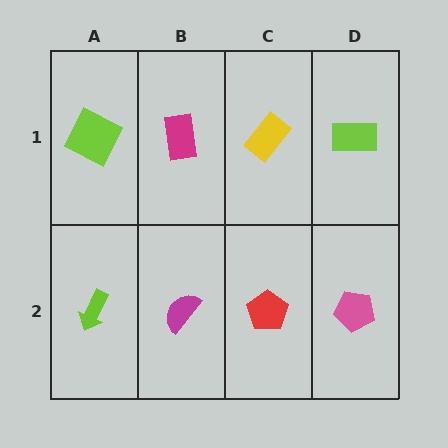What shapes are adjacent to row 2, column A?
A lime square (row 1, column A), a magenta semicircle (row 2, column B).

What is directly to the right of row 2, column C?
A pink pentagon.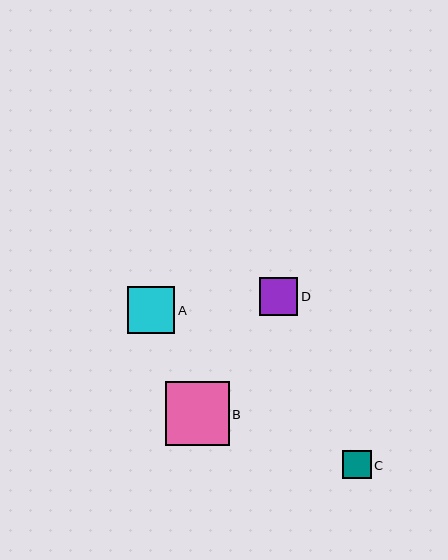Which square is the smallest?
Square C is the smallest with a size of approximately 28 pixels.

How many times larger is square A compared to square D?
Square A is approximately 1.2 times the size of square D.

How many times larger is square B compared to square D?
Square B is approximately 1.7 times the size of square D.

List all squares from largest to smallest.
From largest to smallest: B, A, D, C.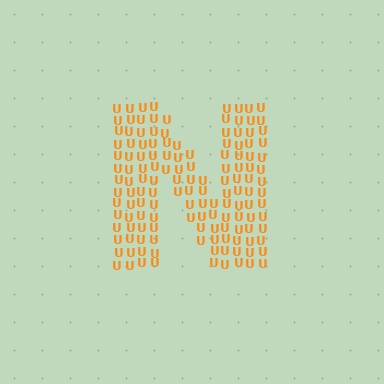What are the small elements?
The small elements are letter U's.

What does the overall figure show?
The overall figure shows the letter N.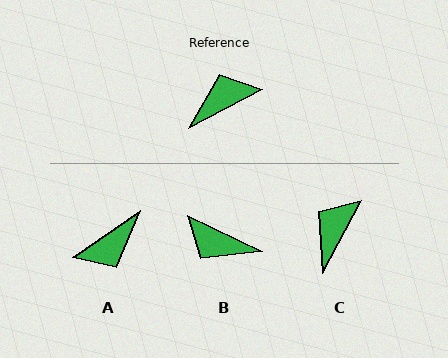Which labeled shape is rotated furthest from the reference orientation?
A, about 172 degrees away.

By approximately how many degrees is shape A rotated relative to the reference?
Approximately 172 degrees clockwise.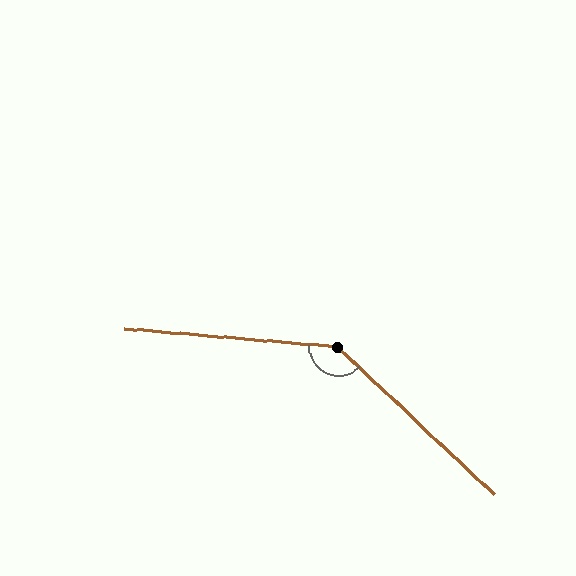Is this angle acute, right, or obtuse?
It is obtuse.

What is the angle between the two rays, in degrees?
Approximately 142 degrees.